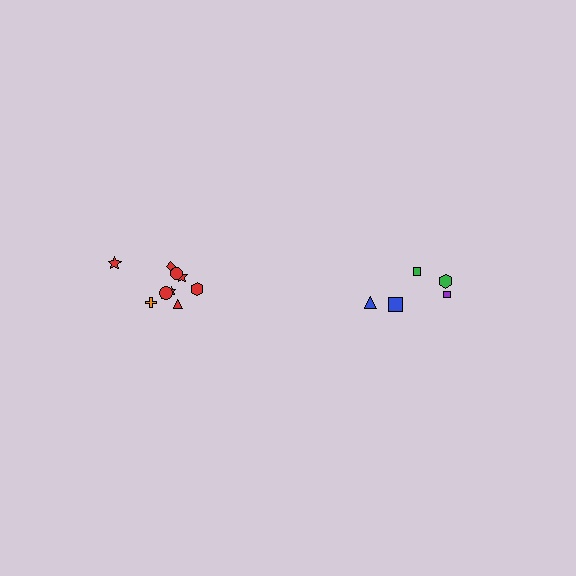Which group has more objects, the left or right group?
The left group.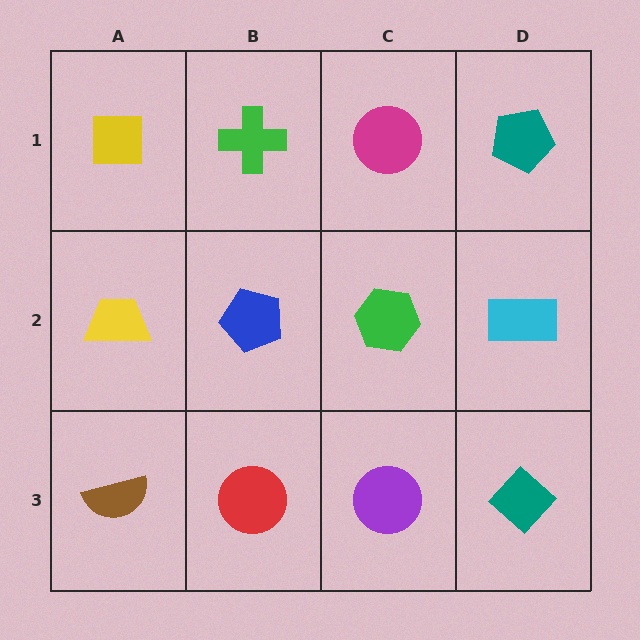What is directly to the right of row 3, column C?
A teal diamond.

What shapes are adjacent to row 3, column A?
A yellow trapezoid (row 2, column A), a red circle (row 3, column B).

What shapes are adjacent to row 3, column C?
A green hexagon (row 2, column C), a red circle (row 3, column B), a teal diamond (row 3, column D).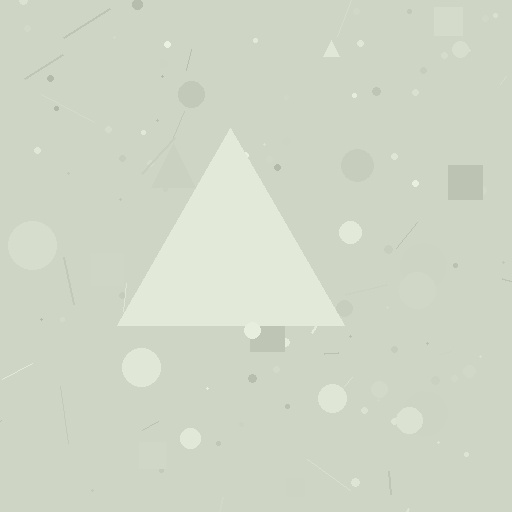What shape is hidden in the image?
A triangle is hidden in the image.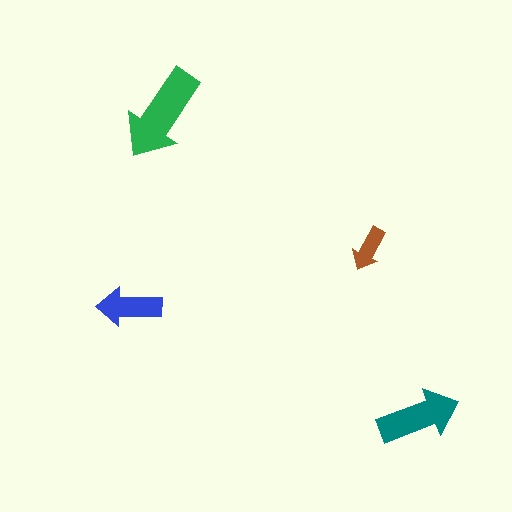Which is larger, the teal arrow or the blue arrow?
The teal one.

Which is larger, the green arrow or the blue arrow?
The green one.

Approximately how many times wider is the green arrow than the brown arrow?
About 2 times wider.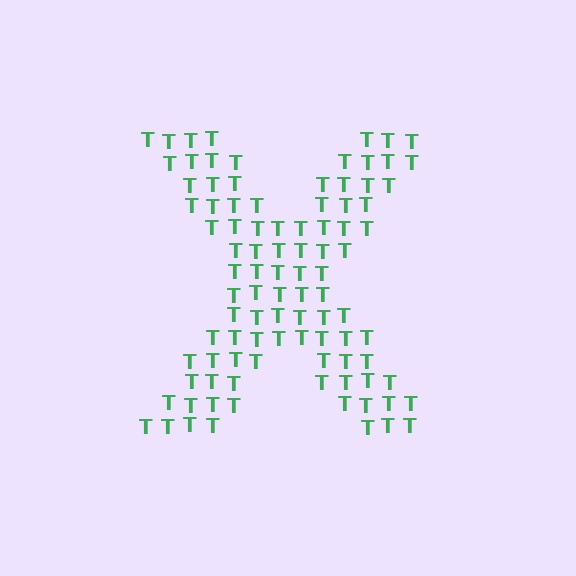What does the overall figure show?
The overall figure shows the letter X.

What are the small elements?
The small elements are letter T's.